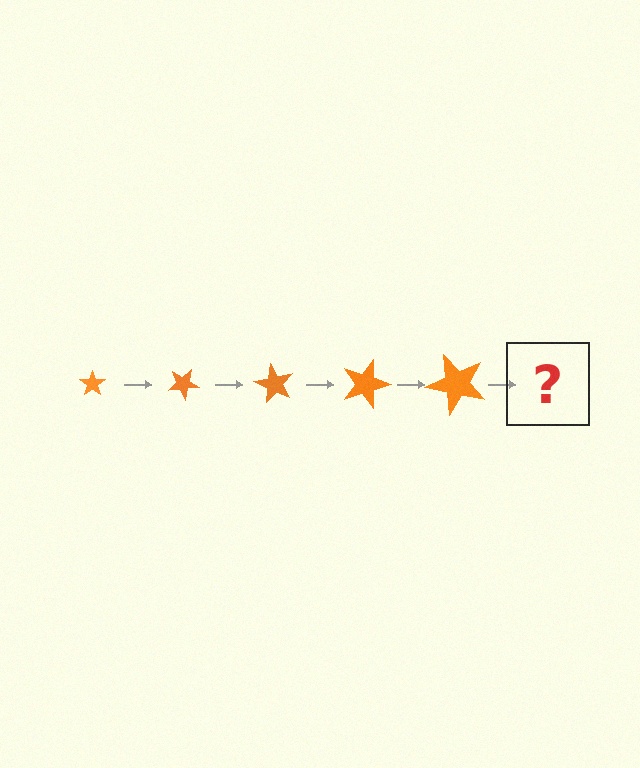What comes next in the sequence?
The next element should be a star, larger than the previous one and rotated 150 degrees from the start.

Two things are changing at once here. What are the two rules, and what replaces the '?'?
The two rules are that the star grows larger each step and it rotates 30 degrees each step. The '?' should be a star, larger than the previous one and rotated 150 degrees from the start.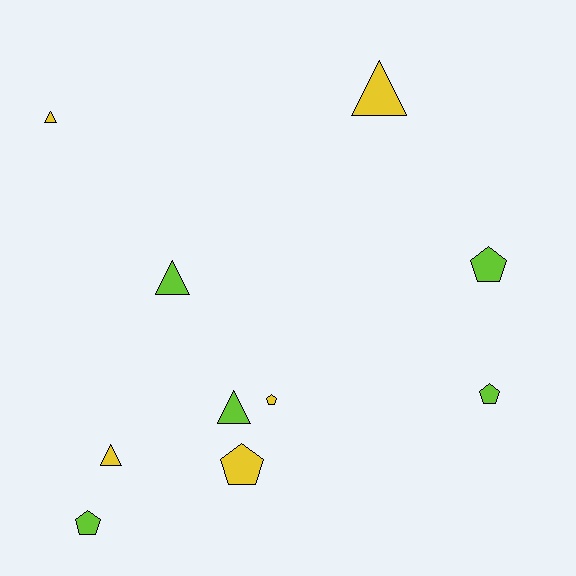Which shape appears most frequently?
Pentagon, with 5 objects.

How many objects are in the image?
There are 10 objects.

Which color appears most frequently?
Lime, with 5 objects.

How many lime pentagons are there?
There are 3 lime pentagons.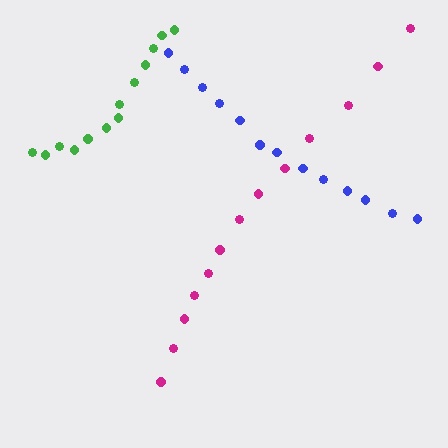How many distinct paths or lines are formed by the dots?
There are 3 distinct paths.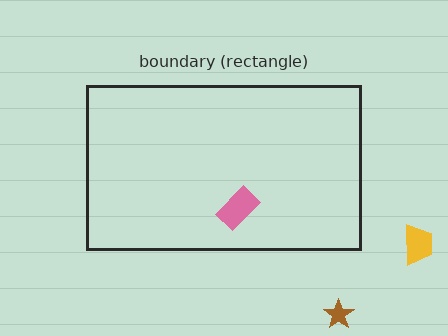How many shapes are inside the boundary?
1 inside, 2 outside.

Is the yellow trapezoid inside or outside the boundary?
Outside.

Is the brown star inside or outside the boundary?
Outside.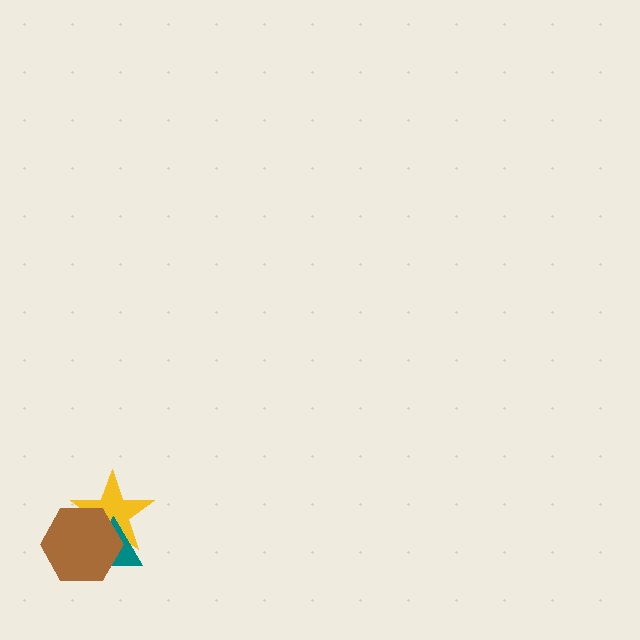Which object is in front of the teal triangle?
The brown hexagon is in front of the teal triangle.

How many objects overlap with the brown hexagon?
2 objects overlap with the brown hexagon.